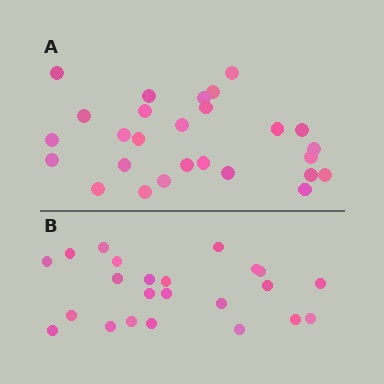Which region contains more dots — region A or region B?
Region A (the top region) has more dots.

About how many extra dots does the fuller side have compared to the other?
Region A has about 4 more dots than region B.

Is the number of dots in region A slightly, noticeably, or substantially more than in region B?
Region A has only slightly more — the two regions are fairly close. The ratio is roughly 1.2 to 1.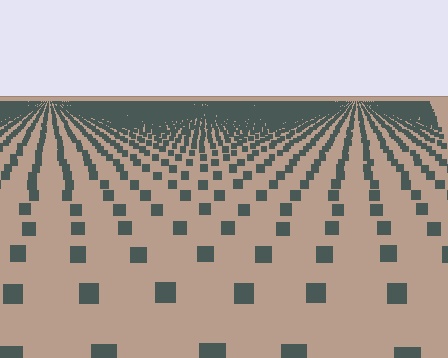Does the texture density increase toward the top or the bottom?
Density increases toward the top.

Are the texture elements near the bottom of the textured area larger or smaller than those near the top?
Larger. Near the bottom, elements are closer to the viewer and appear at a bigger on-screen size.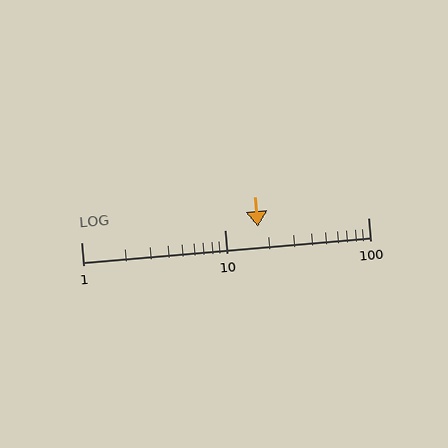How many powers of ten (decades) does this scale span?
The scale spans 2 decades, from 1 to 100.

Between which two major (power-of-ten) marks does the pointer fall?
The pointer is between 10 and 100.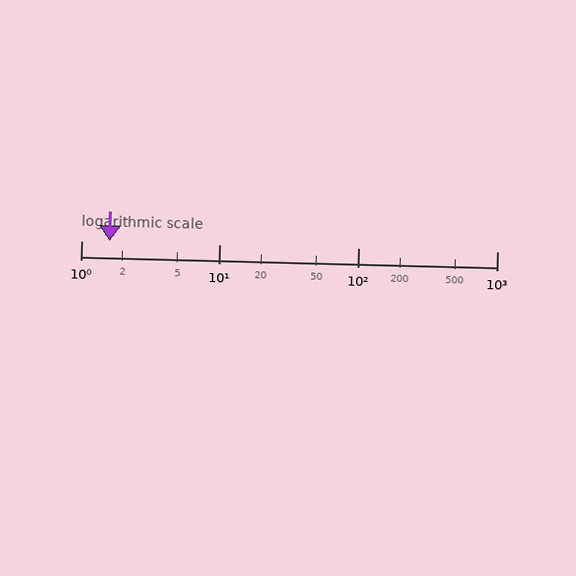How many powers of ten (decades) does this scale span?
The scale spans 3 decades, from 1 to 1000.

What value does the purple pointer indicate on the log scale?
The pointer indicates approximately 1.6.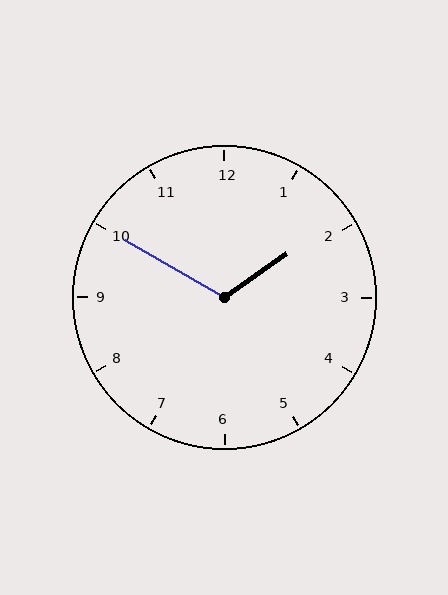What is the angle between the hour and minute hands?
Approximately 115 degrees.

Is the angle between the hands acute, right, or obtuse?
It is obtuse.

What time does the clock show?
1:50.